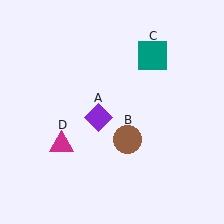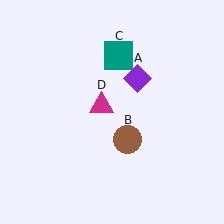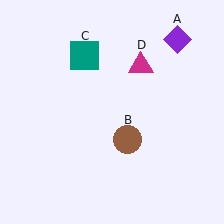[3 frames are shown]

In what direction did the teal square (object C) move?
The teal square (object C) moved left.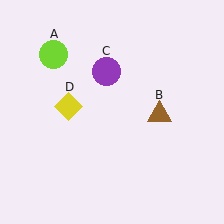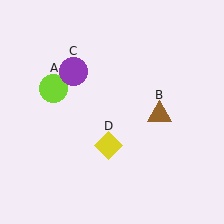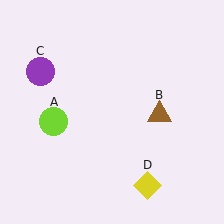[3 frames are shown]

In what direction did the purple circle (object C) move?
The purple circle (object C) moved left.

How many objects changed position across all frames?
3 objects changed position: lime circle (object A), purple circle (object C), yellow diamond (object D).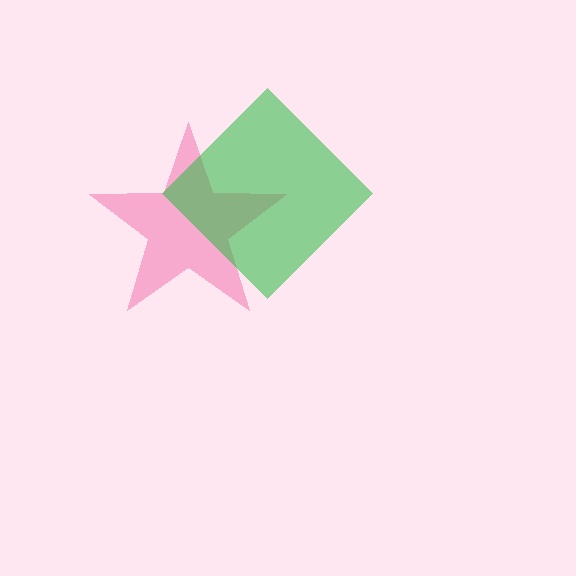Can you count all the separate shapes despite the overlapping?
Yes, there are 2 separate shapes.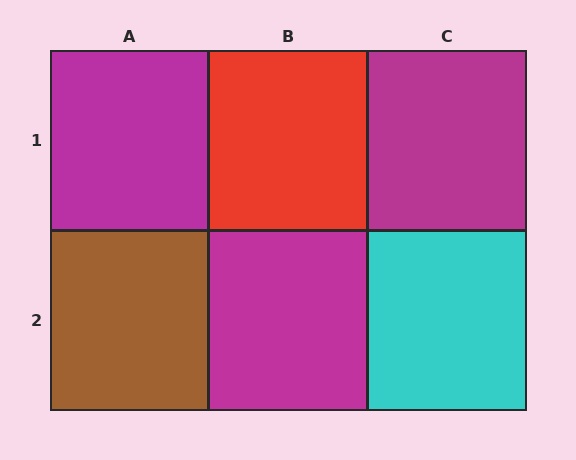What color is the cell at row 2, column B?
Magenta.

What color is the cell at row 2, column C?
Cyan.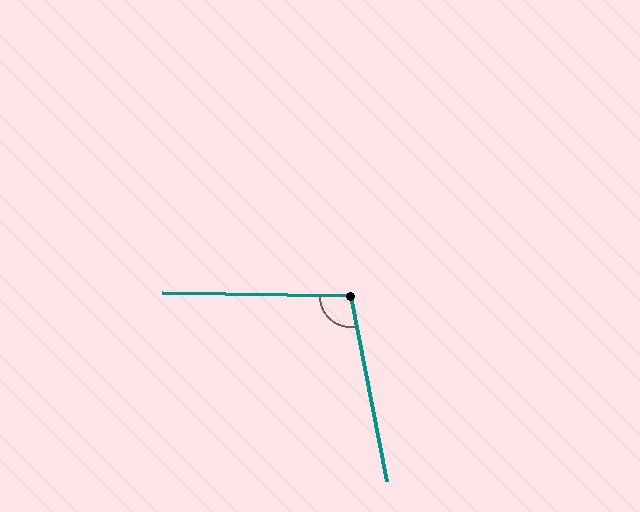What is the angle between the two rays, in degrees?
Approximately 102 degrees.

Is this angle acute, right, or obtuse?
It is obtuse.